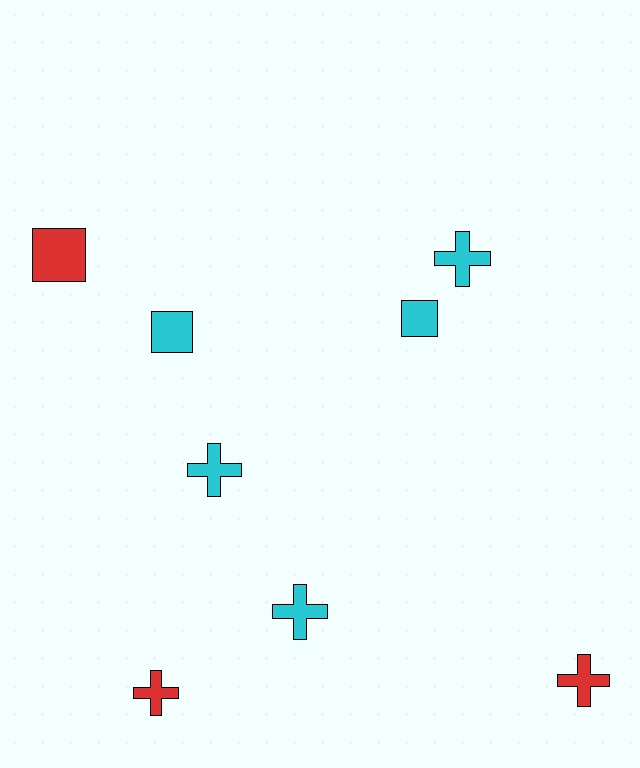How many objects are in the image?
There are 8 objects.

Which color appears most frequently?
Cyan, with 5 objects.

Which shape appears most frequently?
Cross, with 5 objects.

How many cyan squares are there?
There are 2 cyan squares.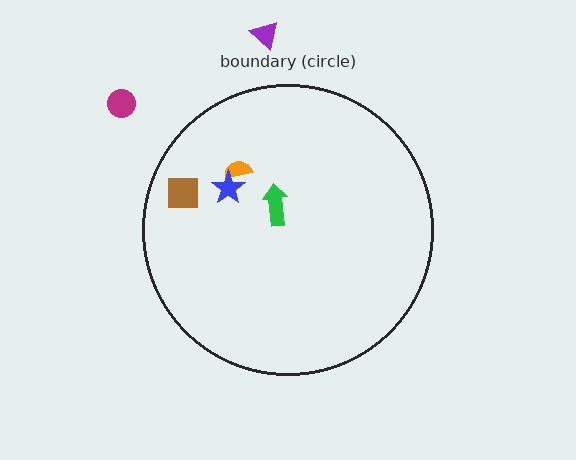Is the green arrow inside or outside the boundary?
Inside.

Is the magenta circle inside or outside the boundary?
Outside.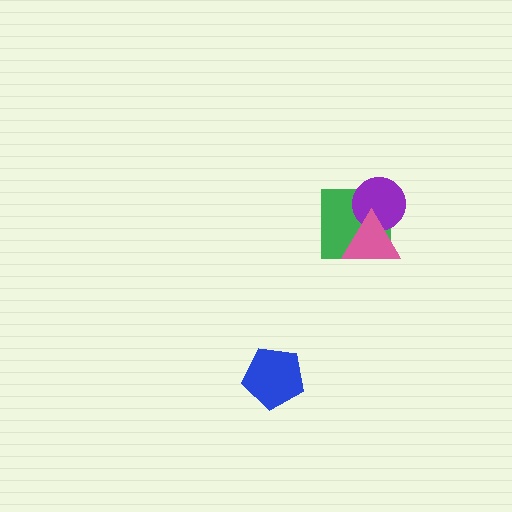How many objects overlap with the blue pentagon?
0 objects overlap with the blue pentagon.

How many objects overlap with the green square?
2 objects overlap with the green square.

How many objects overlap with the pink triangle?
2 objects overlap with the pink triangle.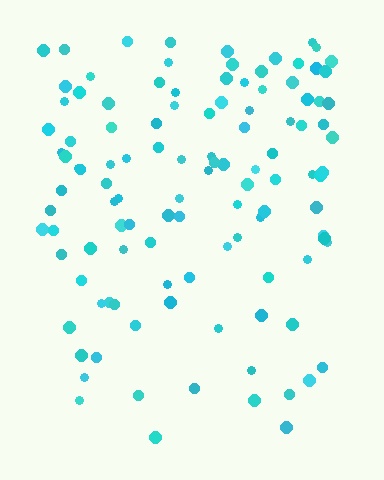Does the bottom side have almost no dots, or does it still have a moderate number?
Still a moderate number, just noticeably fewer than the top.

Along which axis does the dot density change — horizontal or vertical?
Vertical.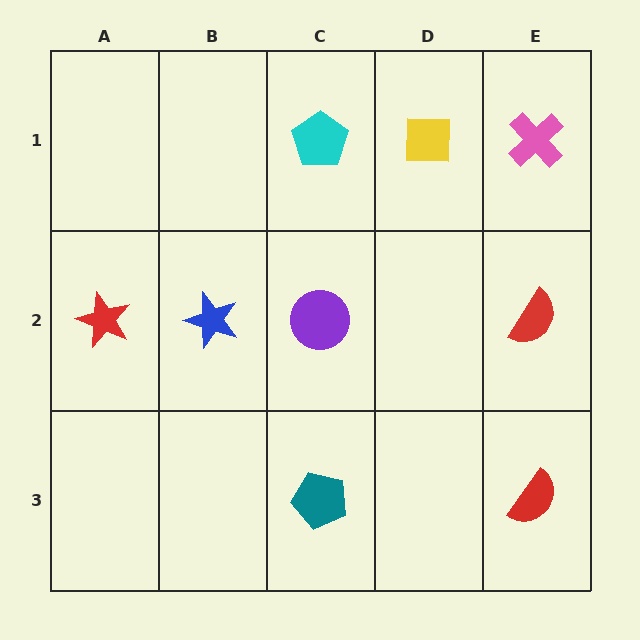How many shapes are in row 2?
4 shapes.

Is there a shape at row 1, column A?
No, that cell is empty.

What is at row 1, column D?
A yellow square.